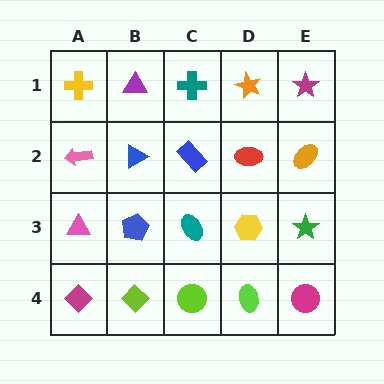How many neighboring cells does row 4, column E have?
2.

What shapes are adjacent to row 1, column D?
A red ellipse (row 2, column D), a teal cross (row 1, column C), a magenta star (row 1, column E).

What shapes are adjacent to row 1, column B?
A blue triangle (row 2, column B), a yellow cross (row 1, column A), a teal cross (row 1, column C).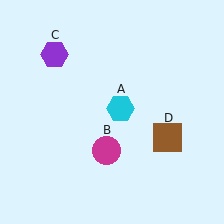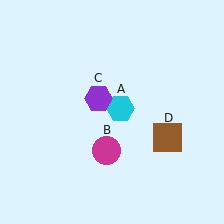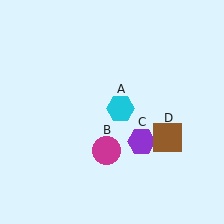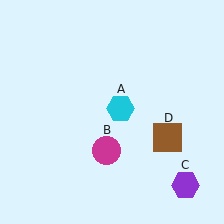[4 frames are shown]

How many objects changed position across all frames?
1 object changed position: purple hexagon (object C).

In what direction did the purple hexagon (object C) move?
The purple hexagon (object C) moved down and to the right.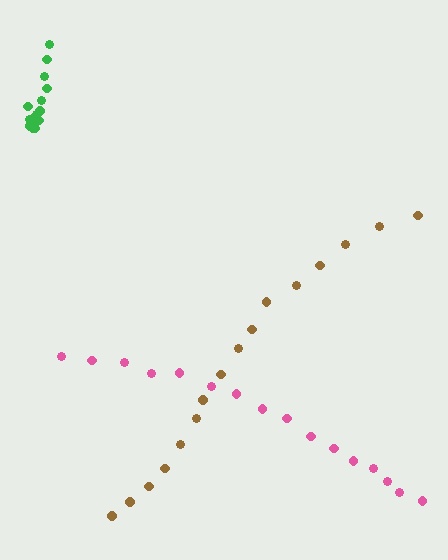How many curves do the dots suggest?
There are 3 distinct paths.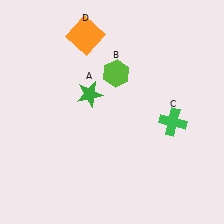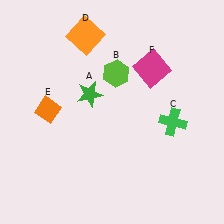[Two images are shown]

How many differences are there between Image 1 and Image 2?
There are 2 differences between the two images.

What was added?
An orange diamond (E), a magenta square (F) were added in Image 2.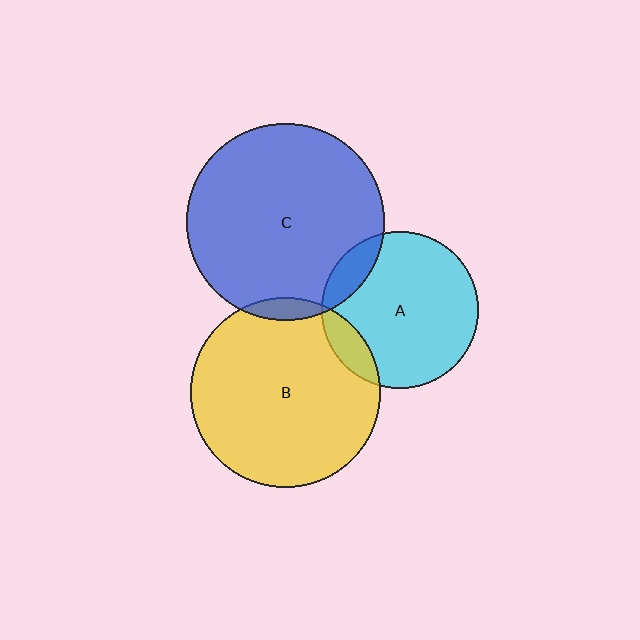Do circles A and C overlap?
Yes.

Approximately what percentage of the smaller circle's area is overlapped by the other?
Approximately 10%.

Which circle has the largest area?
Circle C (blue).